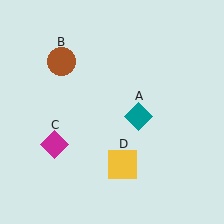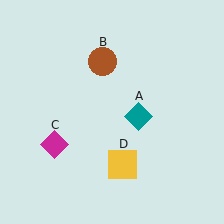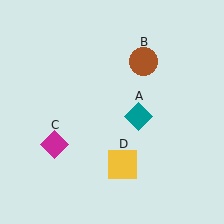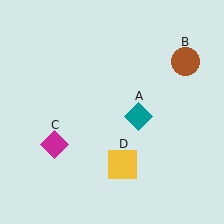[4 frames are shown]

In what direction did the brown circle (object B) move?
The brown circle (object B) moved right.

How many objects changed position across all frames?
1 object changed position: brown circle (object B).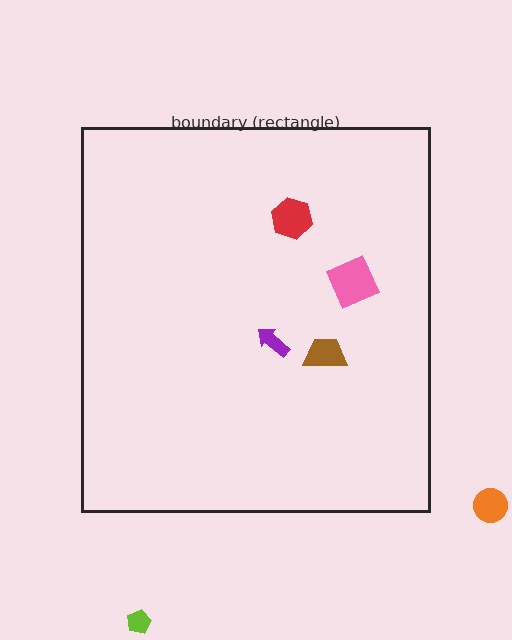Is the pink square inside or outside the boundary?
Inside.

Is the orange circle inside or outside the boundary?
Outside.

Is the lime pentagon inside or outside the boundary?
Outside.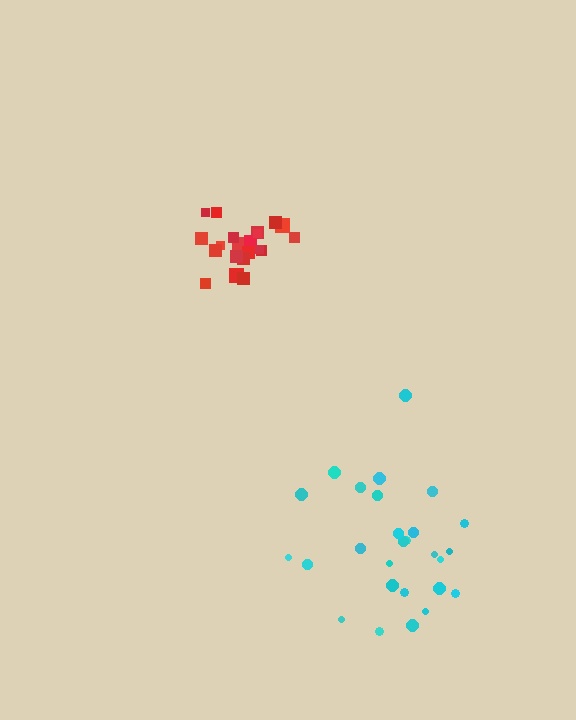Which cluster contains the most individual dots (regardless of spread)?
Cyan (27).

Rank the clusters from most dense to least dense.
red, cyan.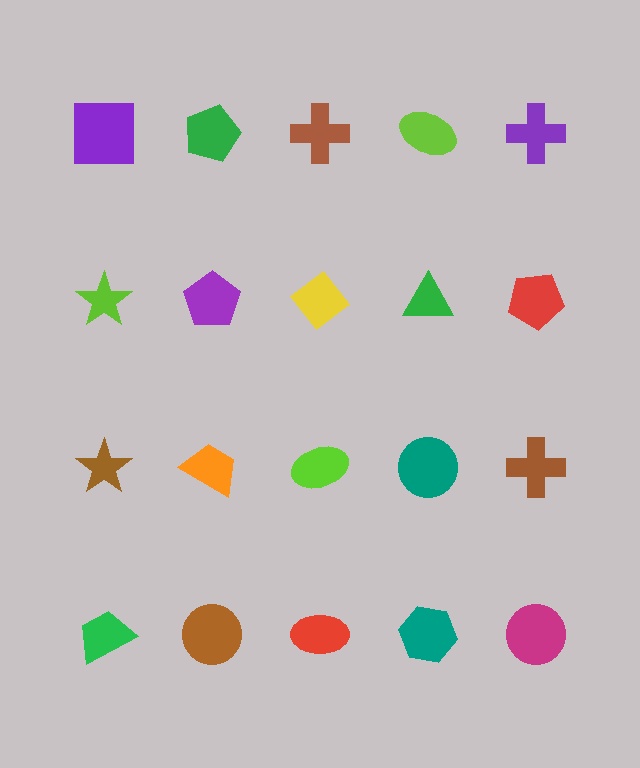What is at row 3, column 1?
A brown star.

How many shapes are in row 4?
5 shapes.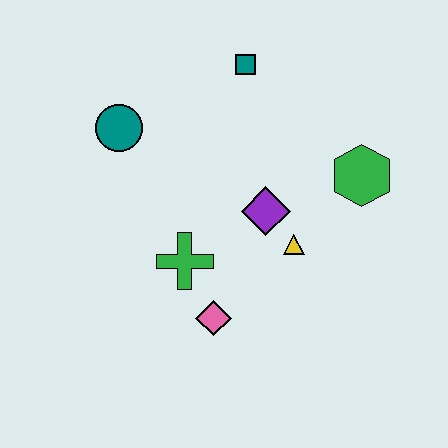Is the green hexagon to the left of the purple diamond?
No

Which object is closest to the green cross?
The pink diamond is closest to the green cross.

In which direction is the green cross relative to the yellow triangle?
The green cross is to the left of the yellow triangle.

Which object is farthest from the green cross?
The teal square is farthest from the green cross.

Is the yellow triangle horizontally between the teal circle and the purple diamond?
No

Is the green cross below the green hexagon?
Yes